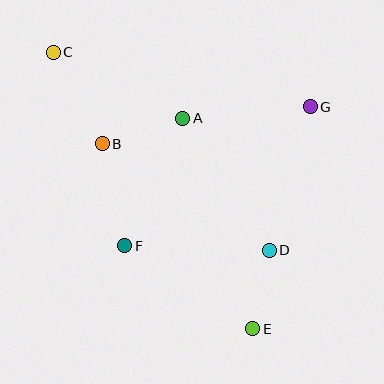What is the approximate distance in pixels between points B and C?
The distance between B and C is approximately 104 pixels.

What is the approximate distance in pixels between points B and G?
The distance between B and G is approximately 211 pixels.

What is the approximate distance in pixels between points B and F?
The distance between B and F is approximately 105 pixels.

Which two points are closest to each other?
Points D and E are closest to each other.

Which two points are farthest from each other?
Points C and E are farthest from each other.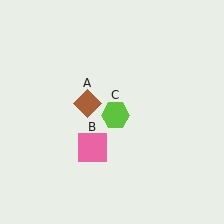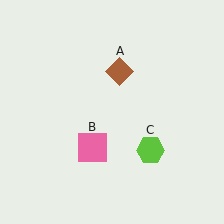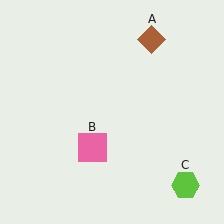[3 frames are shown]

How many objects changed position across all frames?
2 objects changed position: brown diamond (object A), lime hexagon (object C).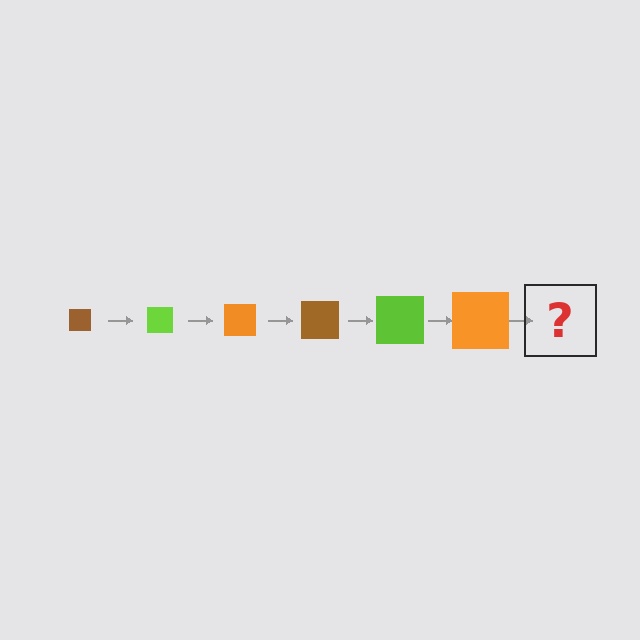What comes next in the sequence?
The next element should be a brown square, larger than the previous one.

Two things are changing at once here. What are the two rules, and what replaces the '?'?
The two rules are that the square grows larger each step and the color cycles through brown, lime, and orange. The '?' should be a brown square, larger than the previous one.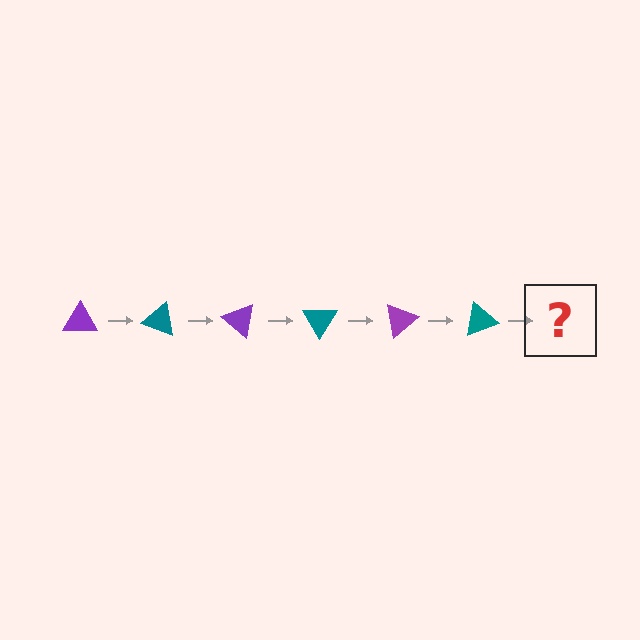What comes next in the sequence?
The next element should be a purple triangle, rotated 120 degrees from the start.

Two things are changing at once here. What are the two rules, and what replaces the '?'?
The two rules are that it rotates 20 degrees each step and the color cycles through purple and teal. The '?' should be a purple triangle, rotated 120 degrees from the start.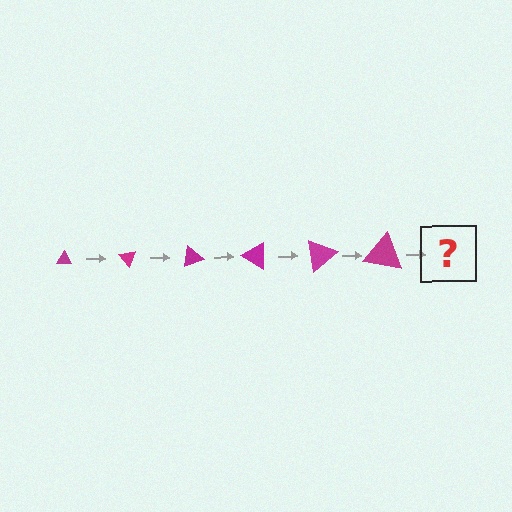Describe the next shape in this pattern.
It should be a triangle, larger than the previous one and rotated 300 degrees from the start.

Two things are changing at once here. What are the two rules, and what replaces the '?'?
The two rules are that the triangle grows larger each step and it rotates 50 degrees each step. The '?' should be a triangle, larger than the previous one and rotated 300 degrees from the start.